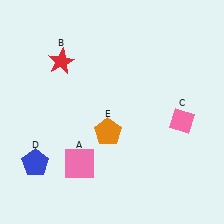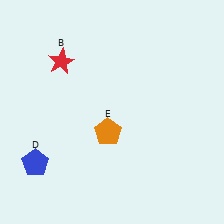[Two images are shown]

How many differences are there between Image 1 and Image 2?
There are 2 differences between the two images.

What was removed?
The pink square (A), the pink diamond (C) were removed in Image 2.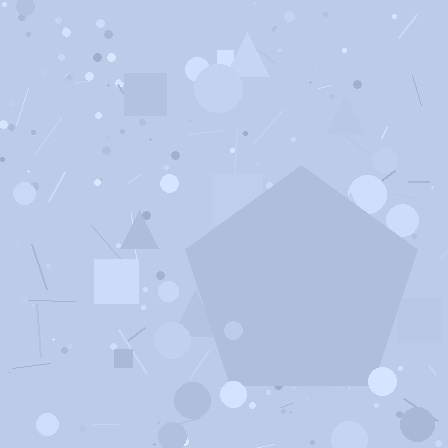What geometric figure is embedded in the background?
A pentagon is embedded in the background.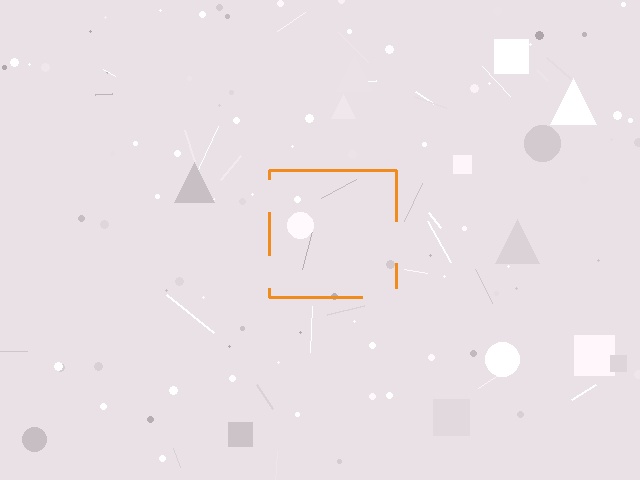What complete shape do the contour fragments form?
The contour fragments form a square.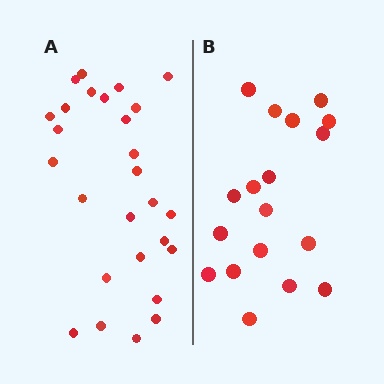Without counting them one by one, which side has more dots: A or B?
Region A (the left region) has more dots.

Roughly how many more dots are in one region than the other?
Region A has roughly 8 or so more dots than region B.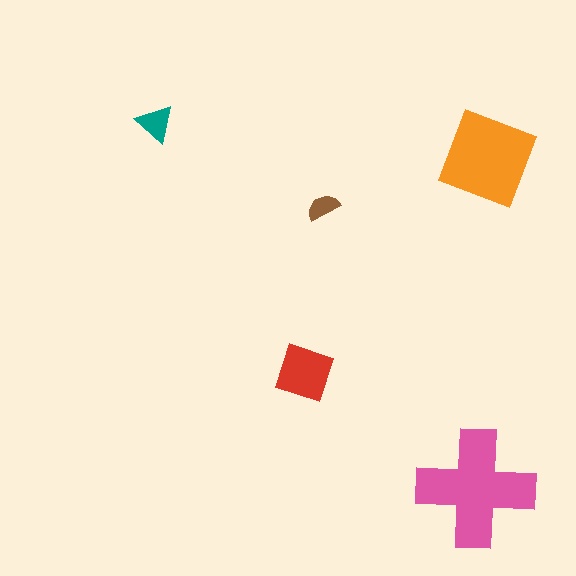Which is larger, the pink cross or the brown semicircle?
The pink cross.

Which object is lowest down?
The pink cross is bottommost.